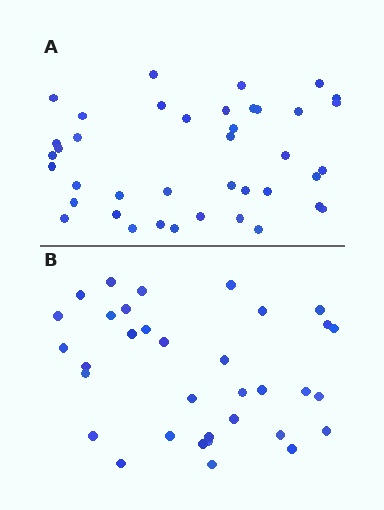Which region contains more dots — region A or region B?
Region A (the top region) has more dots.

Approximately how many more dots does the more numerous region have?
Region A has about 6 more dots than region B.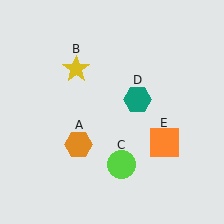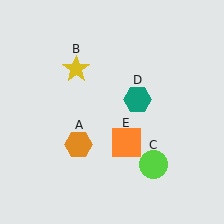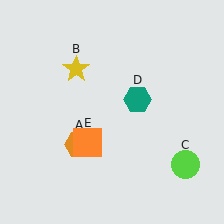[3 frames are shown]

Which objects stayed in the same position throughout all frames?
Orange hexagon (object A) and yellow star (object B) and teal hexagon (object D) remained stationary.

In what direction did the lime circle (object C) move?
The lime circle (object C) moved right.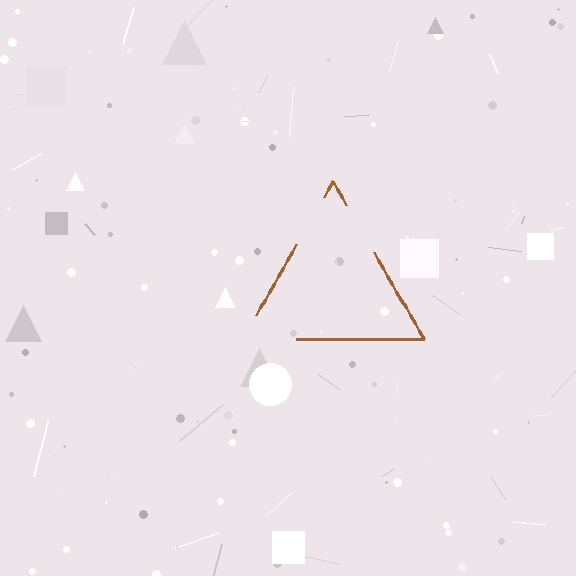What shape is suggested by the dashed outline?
The dashed outline suggests a triangle.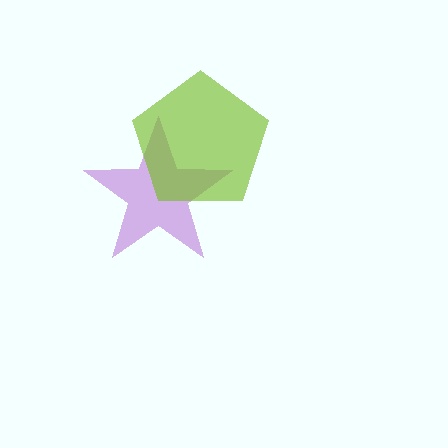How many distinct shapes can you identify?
There are 2 distinct shapes: a purple star, a lime pentagon.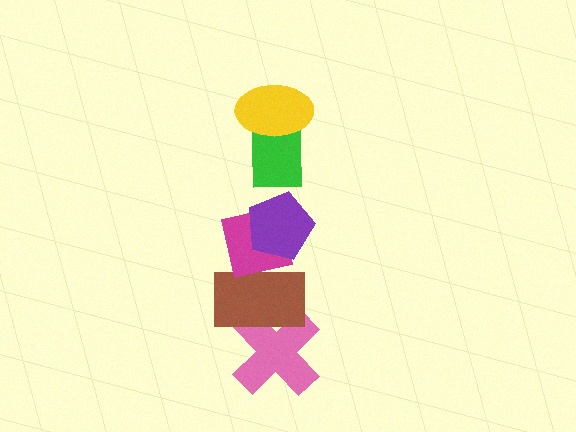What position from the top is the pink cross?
The pink cross is 6th from the top.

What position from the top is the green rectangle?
The green rectangle is 2nd from the top.